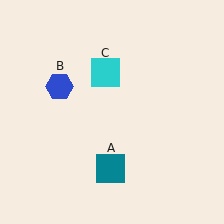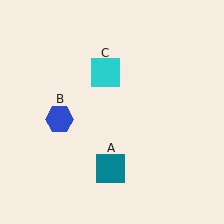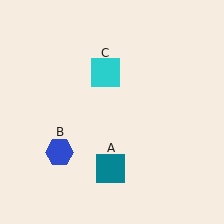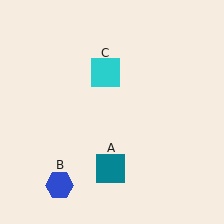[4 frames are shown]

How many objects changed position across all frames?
1 object changed position: blue hexagon (object B).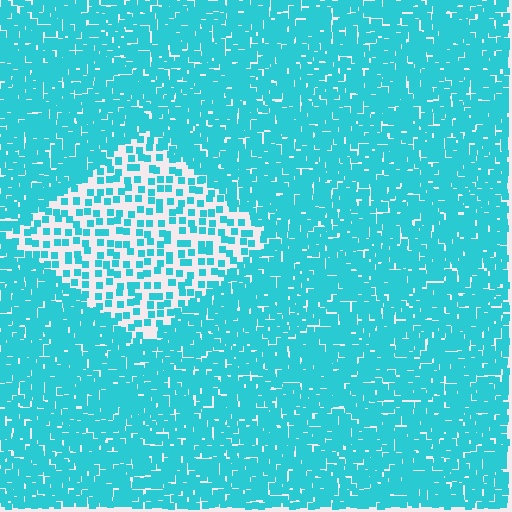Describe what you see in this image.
The image contains small cyan elements arranged at two different densities. A diamond-shaped region is visible where the elements are less densely packed than the surrounding area.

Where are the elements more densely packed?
The elements are more densely packed outside the diamond boundary.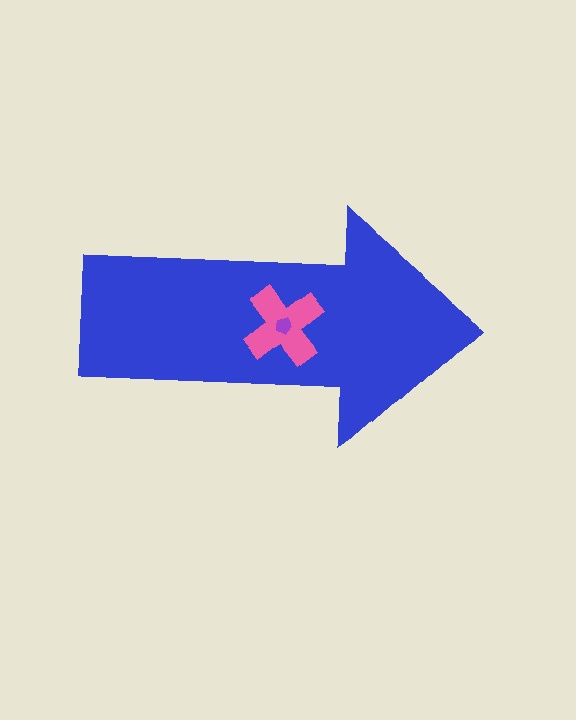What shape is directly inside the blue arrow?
The pink cross.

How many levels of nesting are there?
3.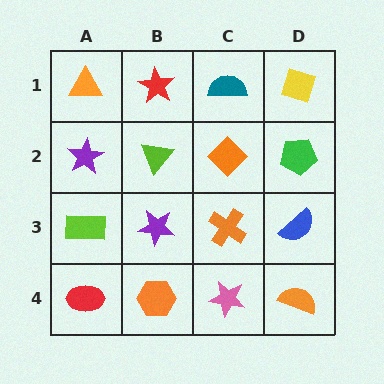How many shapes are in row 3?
4 shapes.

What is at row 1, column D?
A yellow diamond.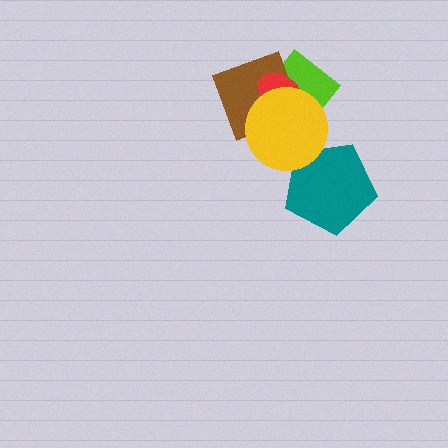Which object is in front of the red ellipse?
The yellow circle is in front of the red ellipse.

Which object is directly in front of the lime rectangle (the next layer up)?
The brown square is directly in front of the lime rectangle.